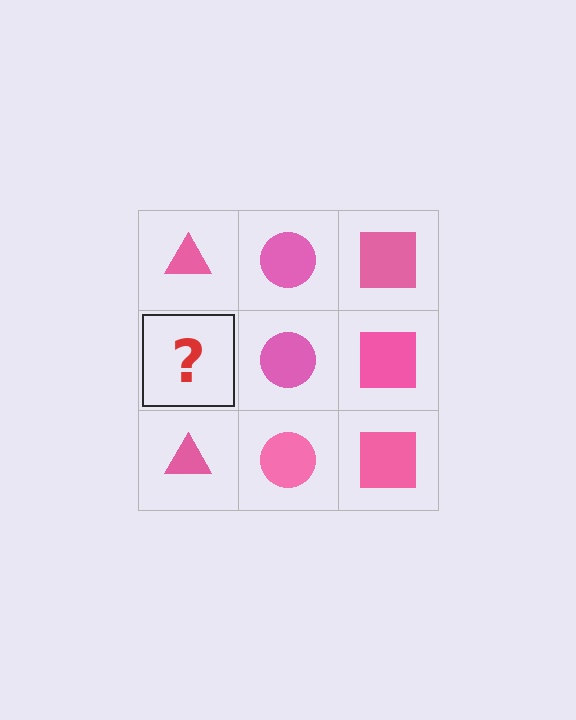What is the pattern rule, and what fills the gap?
The rule is that each column has a consistent shape. The gap should be filled with a pink triangle.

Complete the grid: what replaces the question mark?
The question mark should be replaced with a pink triangle.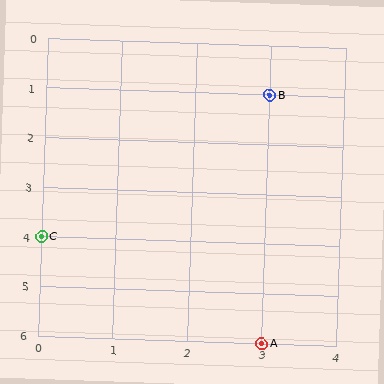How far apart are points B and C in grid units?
Points B and C are 3 columns and 3 rows apart (about 4.2 grid units diagonally).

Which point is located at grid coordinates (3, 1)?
Point B is at (3, 1).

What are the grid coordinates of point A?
Point A is at grid coordinates (3, 6).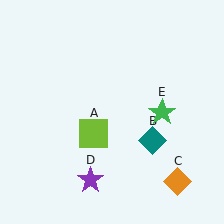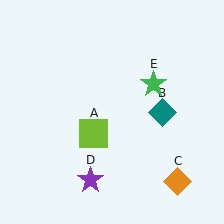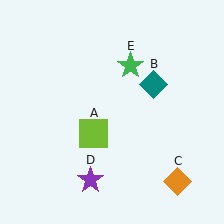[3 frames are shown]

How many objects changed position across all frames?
2 objects changed position: teal diamond (object B), green star (object E).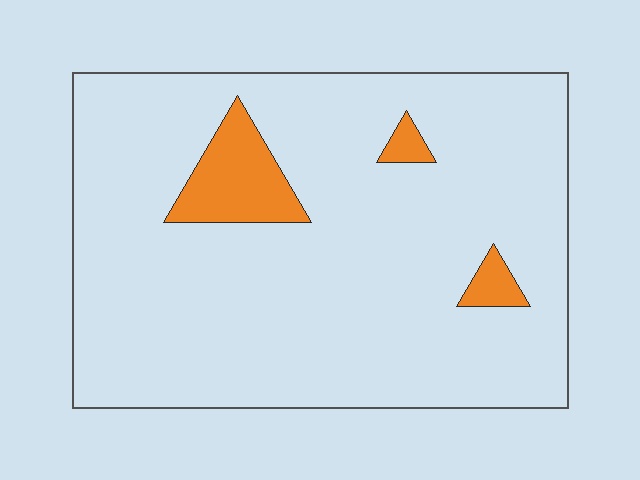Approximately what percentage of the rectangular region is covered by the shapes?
Approximately 10%.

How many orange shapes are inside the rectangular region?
3.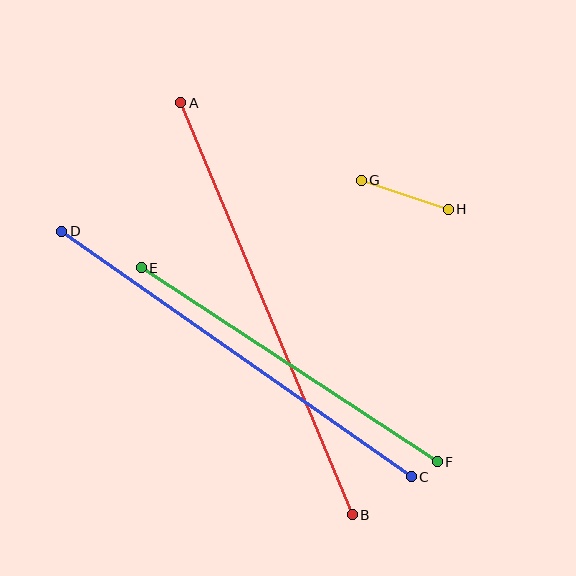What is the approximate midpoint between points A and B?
The midpoint is at approximately (267, 309) pixels.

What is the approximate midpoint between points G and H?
The midpoint is at approximately (405, 195) pixels.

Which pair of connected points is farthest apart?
Points A and B are farthest apart.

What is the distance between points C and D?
The distance is approximately 427 pixels.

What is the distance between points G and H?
The distance is approximately 91 pixels.